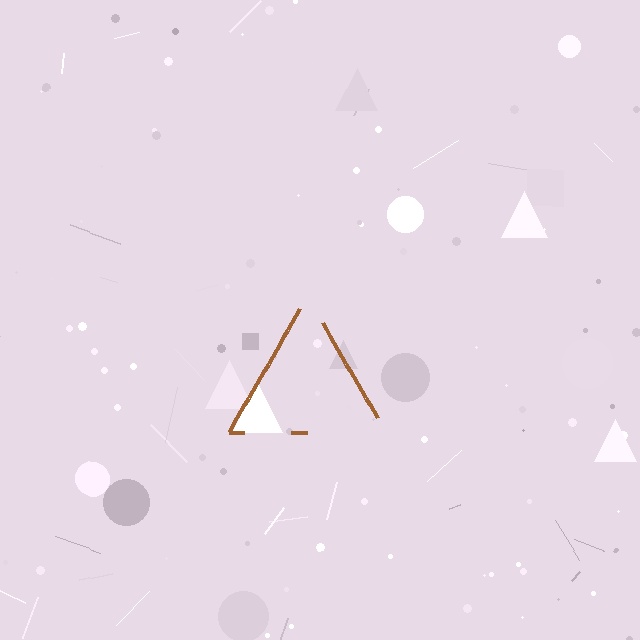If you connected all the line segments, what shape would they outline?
They would outline a triangle.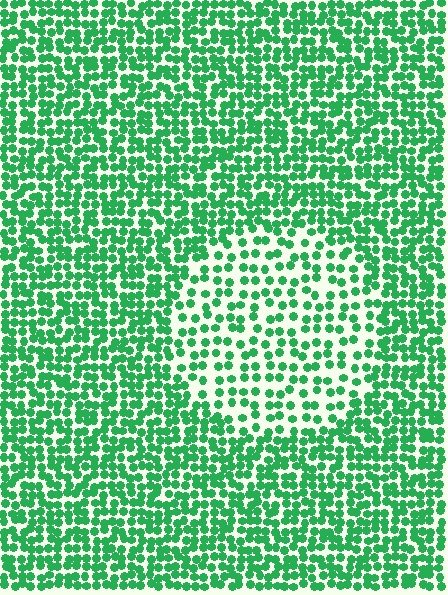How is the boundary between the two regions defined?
The boundary is defined by a change in element density (approximately 1.9x ratio). All elements are the same color, size, and shape.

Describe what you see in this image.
The image contains small green elements arranged at two different densities. A circle-shaped region is visible where the elements are less densely packed than the surrounding area.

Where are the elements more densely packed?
The elements are more densely packed outside the circle boundary.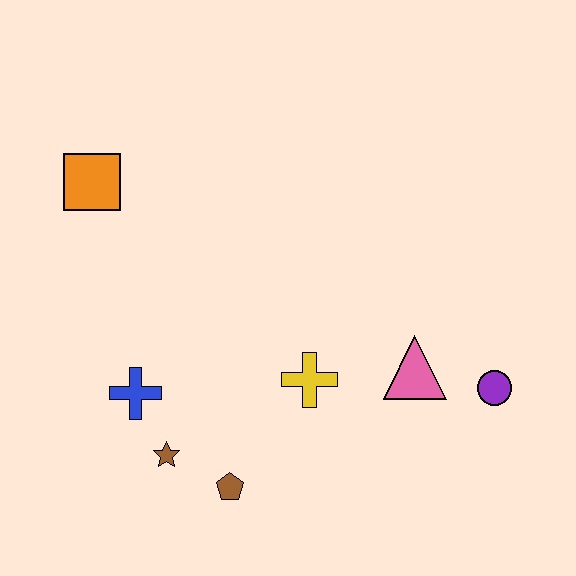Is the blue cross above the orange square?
No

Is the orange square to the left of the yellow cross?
Yes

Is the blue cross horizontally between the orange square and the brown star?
Yes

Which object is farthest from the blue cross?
The purple circle is farthest from the blue cross.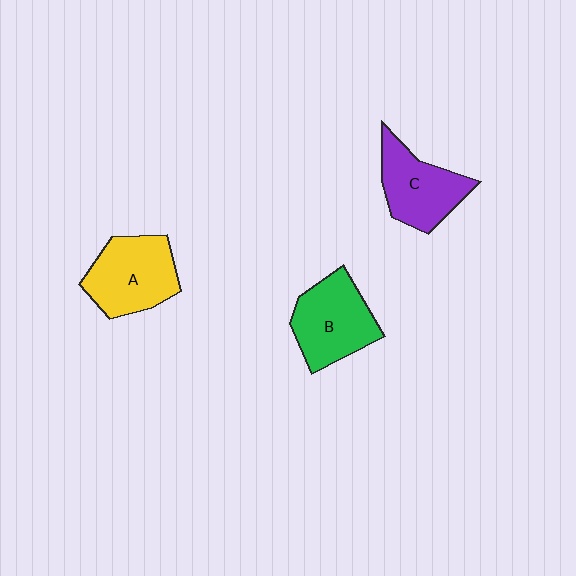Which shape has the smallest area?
Shape C (purple).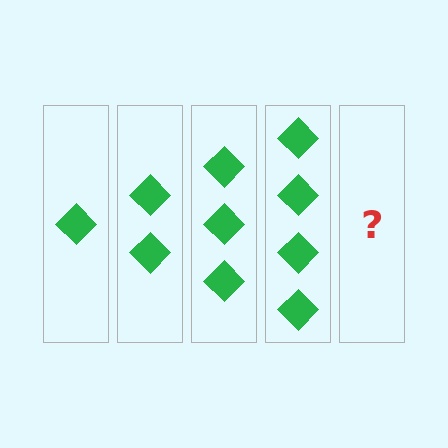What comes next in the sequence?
The next element should be 5 diamonds.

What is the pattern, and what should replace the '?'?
The pattern is that each step adds one more diamond. The '?' should be 5 diamonds.